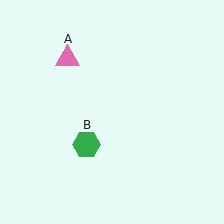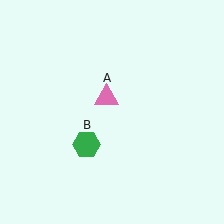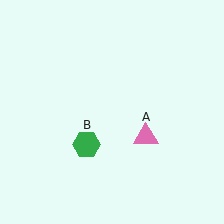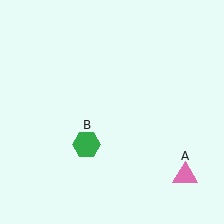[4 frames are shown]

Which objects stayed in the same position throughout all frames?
Green hexagon (object B) remained stationary.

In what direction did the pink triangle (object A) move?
The pink triangle (object A) moved down and to the right.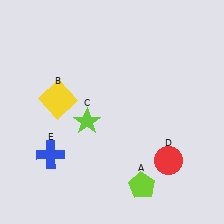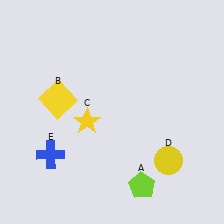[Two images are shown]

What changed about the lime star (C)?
In Image 1, C is lime. In Image 2, it changed to yellow.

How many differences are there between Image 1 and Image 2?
There are 2 differences between the two images.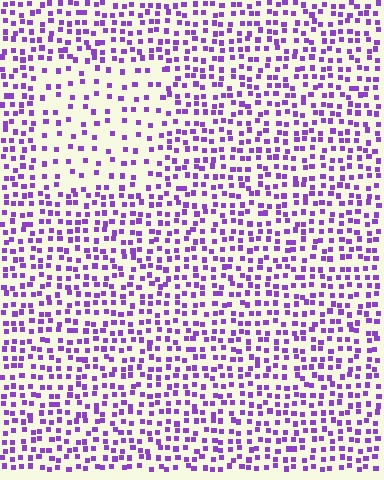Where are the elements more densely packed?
The elements are more densely packed outside the rectangle boundary.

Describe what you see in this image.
The image contains small purple elements arranged at two different densities. A rectangle-shaped region is visible where the elements are less densely packed than the surrounding area.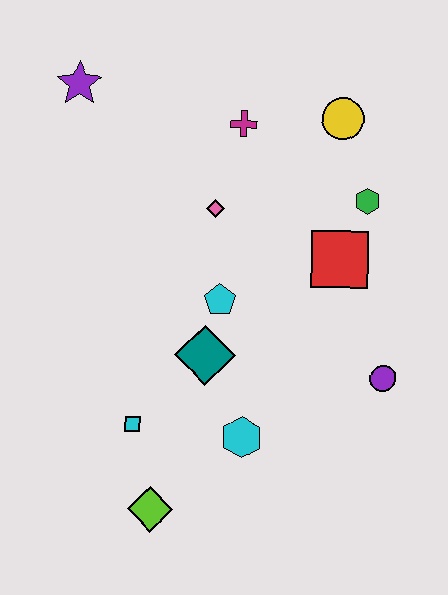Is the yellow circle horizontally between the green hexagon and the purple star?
Yes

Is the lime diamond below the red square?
Yes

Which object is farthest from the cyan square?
The yellow circle is farthest from the cyan square.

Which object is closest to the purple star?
The magenta cross is closest to the purple star.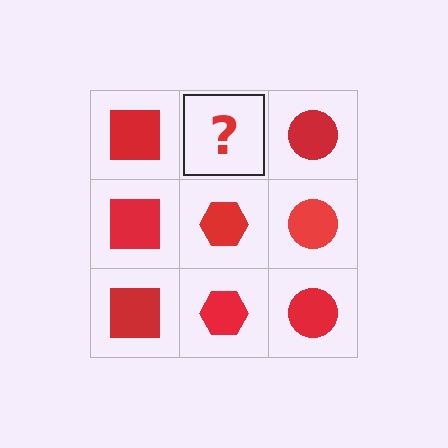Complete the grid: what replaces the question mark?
The question mark should be replaced with a red hexagon.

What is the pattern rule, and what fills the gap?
The rule is that each column has a consistent shape. The gap should be filled with a red hexagon.